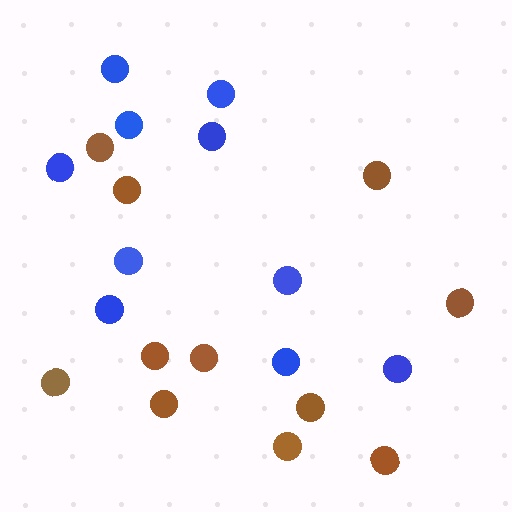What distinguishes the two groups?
There are 2 groups: one group of blue circles (10) and one group of brown circles (11).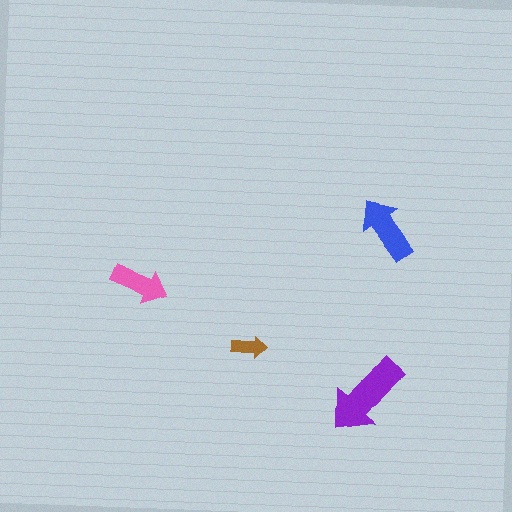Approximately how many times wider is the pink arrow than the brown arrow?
About 1.5 times wider.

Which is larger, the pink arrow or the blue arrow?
The blue one.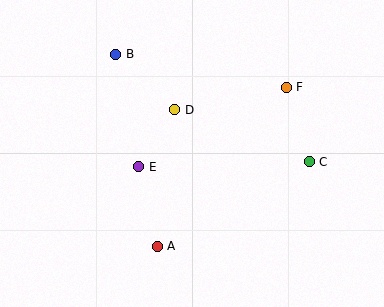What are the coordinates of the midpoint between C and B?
The midpoint between C and B is at (213, 108).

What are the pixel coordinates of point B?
Point B is at (116, 54).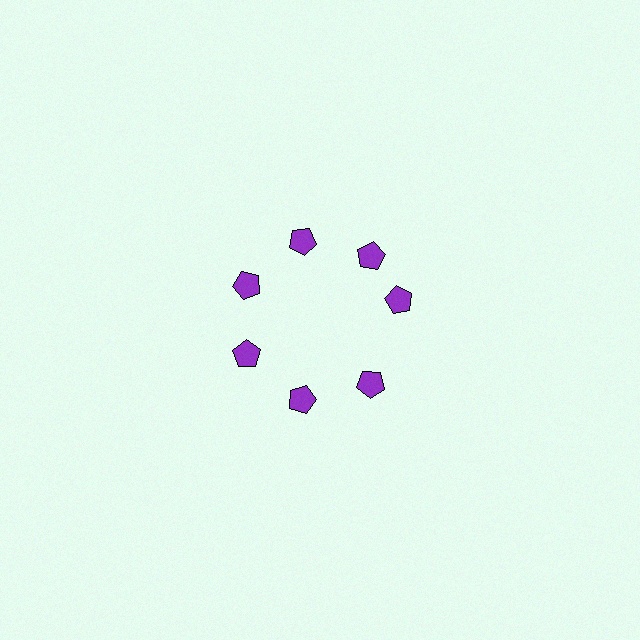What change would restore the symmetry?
The symmetry would be restored by rotating it back into even spacing with its neighbors so that all 7 pentagons sit at equal angles and equal distance from the center.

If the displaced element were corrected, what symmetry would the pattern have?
It would have 7-fold rotational symmetry — the pattern would map onto itself every 51 degrees.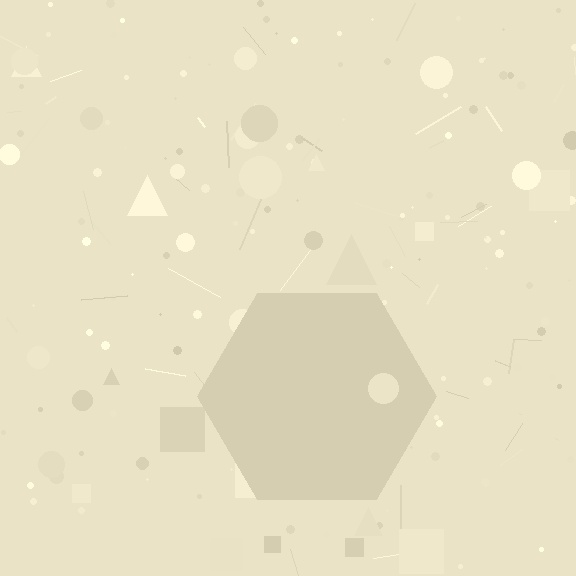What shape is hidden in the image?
A hexagon is hidden in the image.